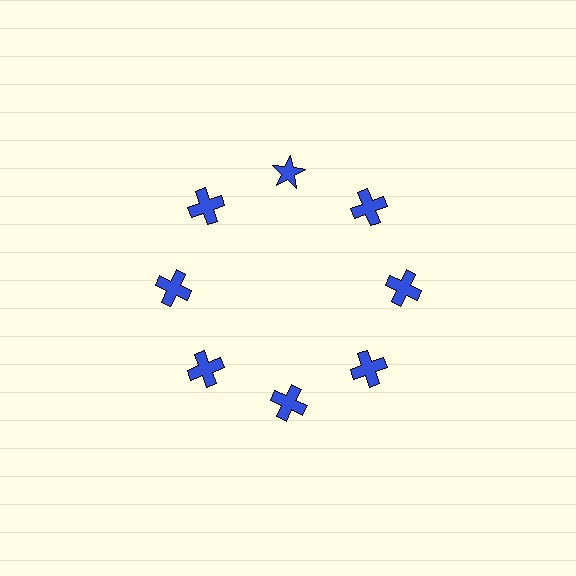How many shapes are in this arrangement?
There are 8 shapes arranged in a ring pattern.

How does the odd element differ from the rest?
It has a different shape: star instead of cross.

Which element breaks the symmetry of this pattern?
The blue star at roughly the 12 o'clock position breaks the symmetry. All other shapes are blue crosses.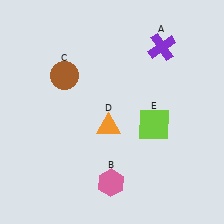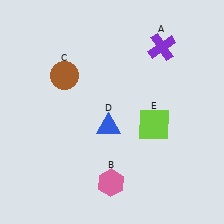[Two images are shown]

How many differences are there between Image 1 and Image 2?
There is 1 difference between the two images.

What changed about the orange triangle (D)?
In Image 1, D is orange. In Image 2, it changed to blue.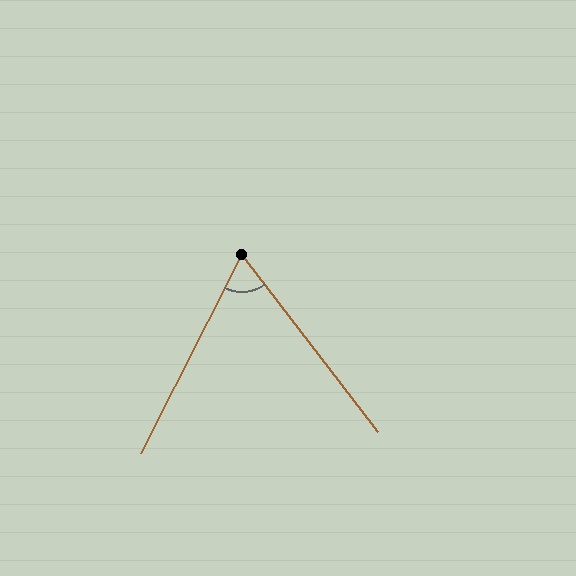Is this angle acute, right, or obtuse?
It is acute.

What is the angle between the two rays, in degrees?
Approximately 64 degrees.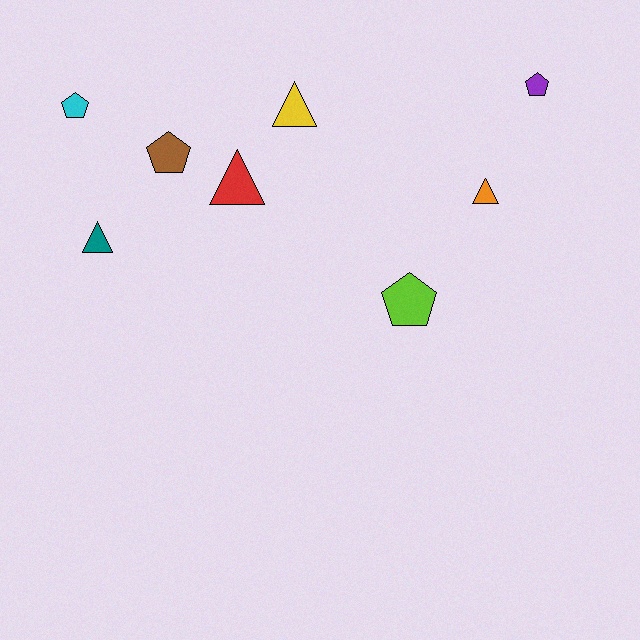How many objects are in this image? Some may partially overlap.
There are 8 objects.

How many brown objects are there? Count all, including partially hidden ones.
There is 1 brown object.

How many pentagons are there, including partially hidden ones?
There are 4 pentagons.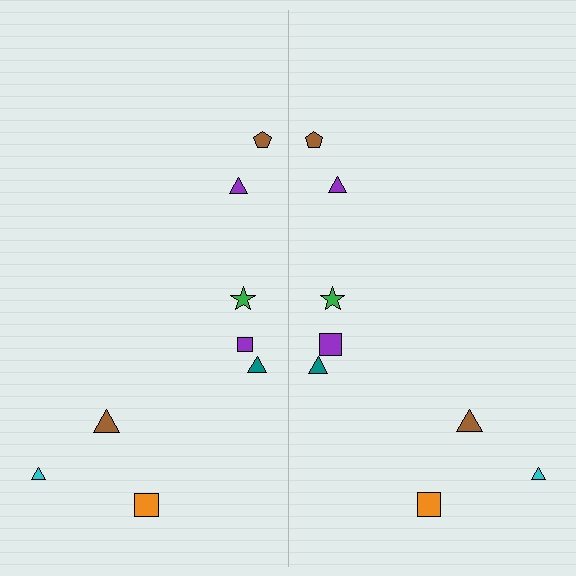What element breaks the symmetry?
The purple square on the right side has a different size than its mirror counterpart.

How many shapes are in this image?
There are 16 shapes in this image.